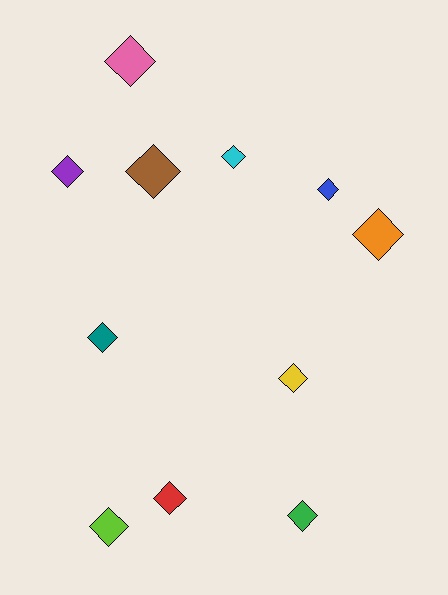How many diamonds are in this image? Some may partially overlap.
There are 11 diamonds.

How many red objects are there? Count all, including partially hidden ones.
There is 1 red object.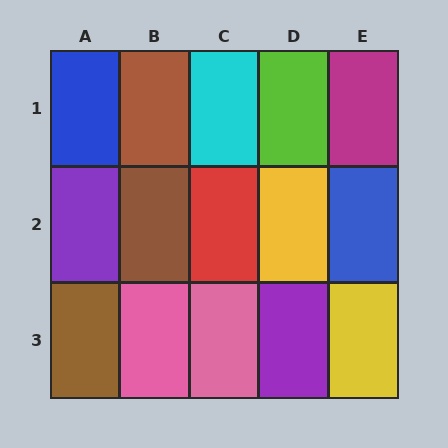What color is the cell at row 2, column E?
Blue.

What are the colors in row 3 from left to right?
Brown, pink, pink, purple, yellow.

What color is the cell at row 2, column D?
Yellow.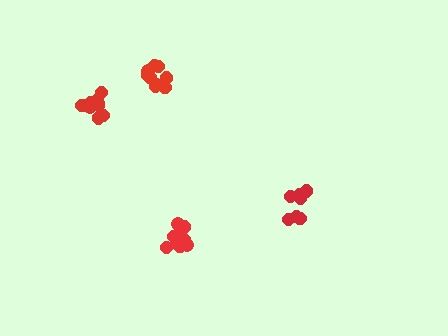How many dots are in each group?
Group 1: 10 dots, Group 2: 11 dots, Group 3: 9 dots, Group 4: 7 dots (37 total).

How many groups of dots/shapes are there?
There are 4 groups.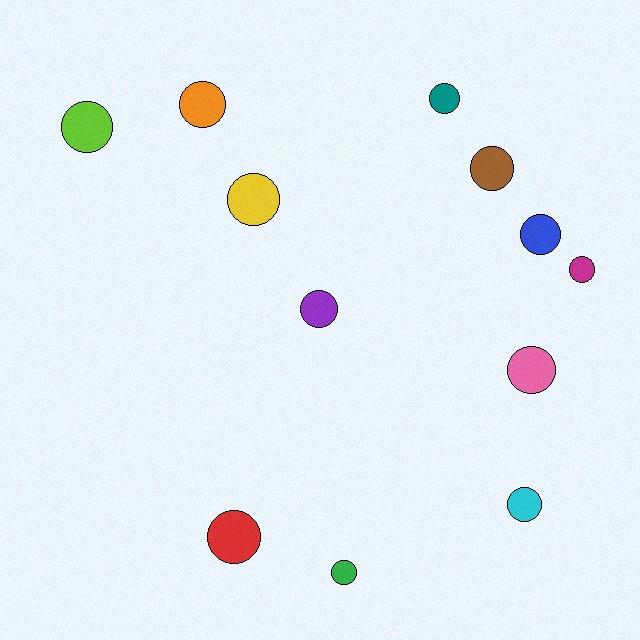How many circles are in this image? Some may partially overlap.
There are 12 circles.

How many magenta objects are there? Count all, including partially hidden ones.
There is 1 magenta object.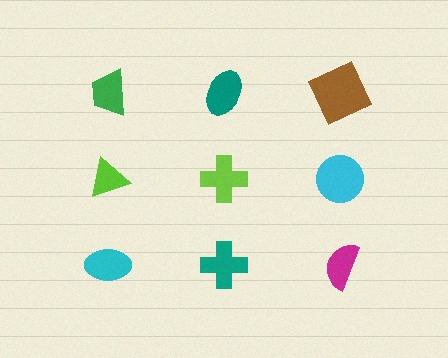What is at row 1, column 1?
A green trapezoid.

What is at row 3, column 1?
A cyan ellipse.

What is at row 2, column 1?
A lime triangle.